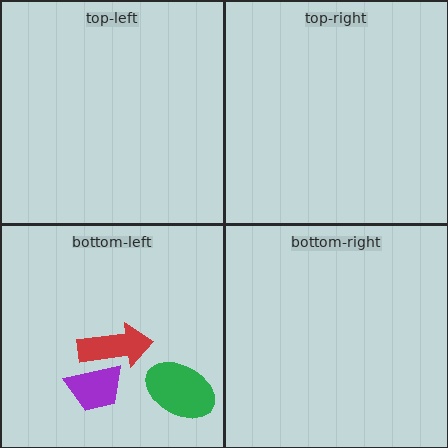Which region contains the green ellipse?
The bottom-left region.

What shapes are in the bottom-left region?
The green ellipse, the purple trapezoid, the red arrow.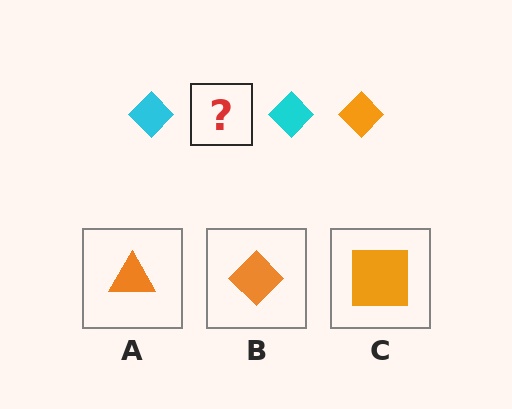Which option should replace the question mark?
Option B.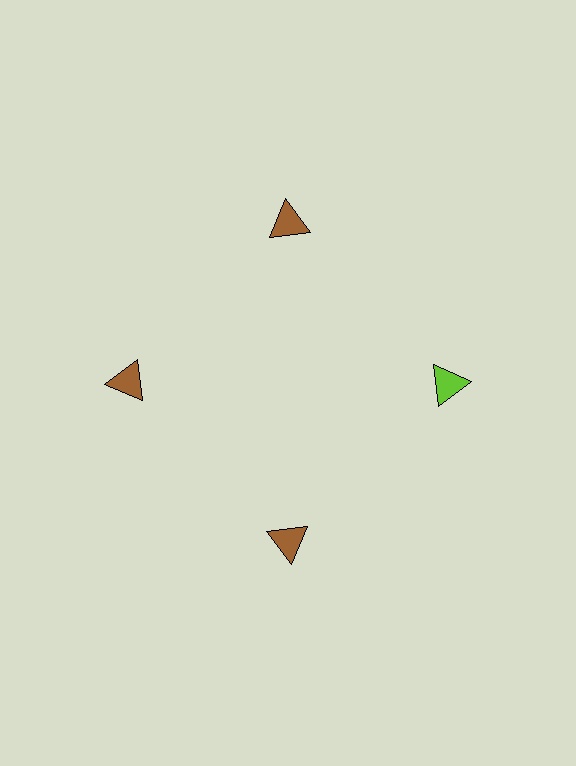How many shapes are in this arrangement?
There are 4 shapes arranged in a ring pattern.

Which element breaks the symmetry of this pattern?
The lime triangle at roughly the 3 o'clock position breaks the symmetry. All other shapes are brown triangles.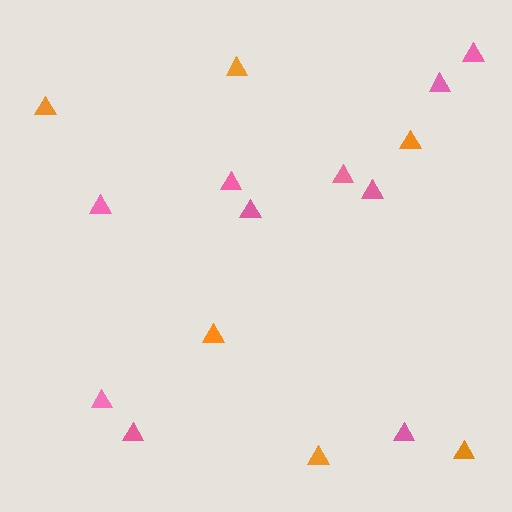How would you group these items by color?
There are 2 groups: one group of pink triangles (10) and one group of orange triangles (6).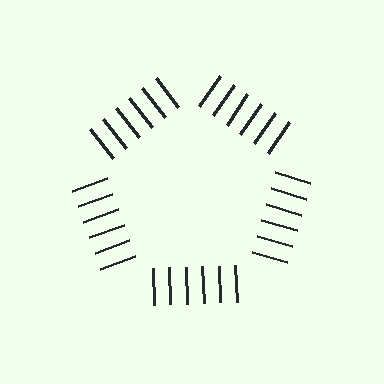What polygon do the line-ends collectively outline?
An illusory pentagon — the line segments terminate on its edges but no continuous stroke is drawn.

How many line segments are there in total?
30 — 6 along each of the 5 edges.